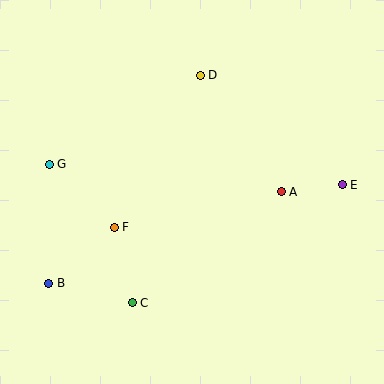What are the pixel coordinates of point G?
Point G is at (49, 164).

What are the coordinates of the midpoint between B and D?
The midpoint between B and D is at (124, 179).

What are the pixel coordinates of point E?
Point E is at (342, 185).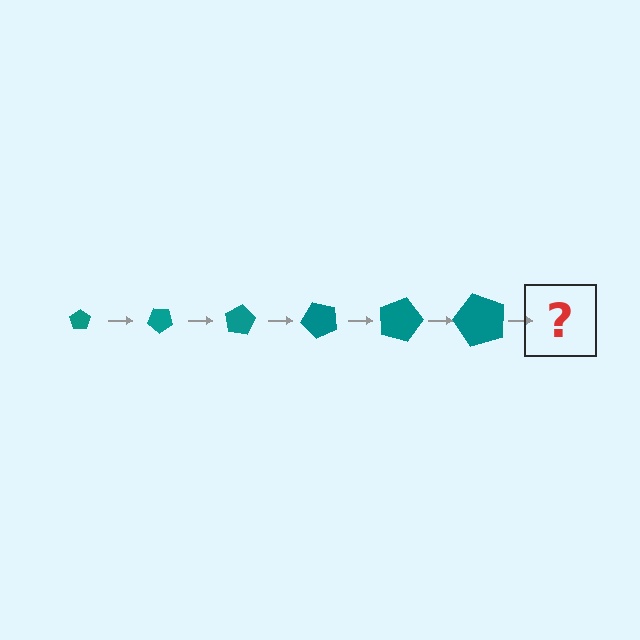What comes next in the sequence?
The next element should be a pentagon, larger than the previous one and rotated 240 degrees from the start.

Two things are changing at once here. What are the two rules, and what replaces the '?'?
The two rules are that the pentagon grows larger each step and it rotates 40 degrees each step. The '?' should be a pentagon, larger than the previous one and rotated 240 degrees from the start.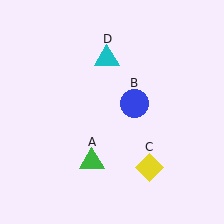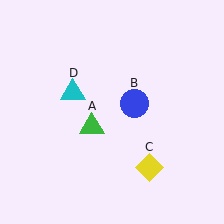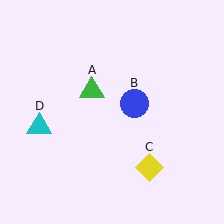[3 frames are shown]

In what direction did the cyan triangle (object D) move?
The cyan triangle (object D) moved down and to the left.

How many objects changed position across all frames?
2 objects changed position: green triangle (object A), cyan triangle (object D).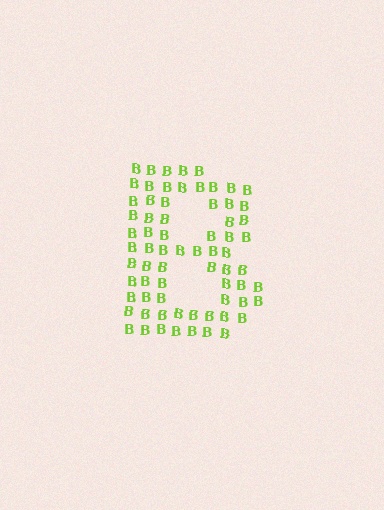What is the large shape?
The large shape is the letter B.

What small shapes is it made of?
It is made of small letter B's.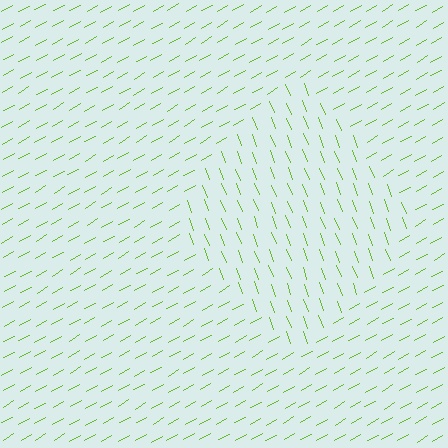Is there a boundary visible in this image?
Yes, there is a texture boundary formed by a change in line orientation.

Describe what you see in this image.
The image is filled with small lime line segments. A diamond region in the image has lines oriented differently from the surrounding lines, creating a visible texture boundary.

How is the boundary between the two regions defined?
The boundary is defined purely by a change in line orientation (approximately 81 degrees difference). All lines are the same color and thickness.